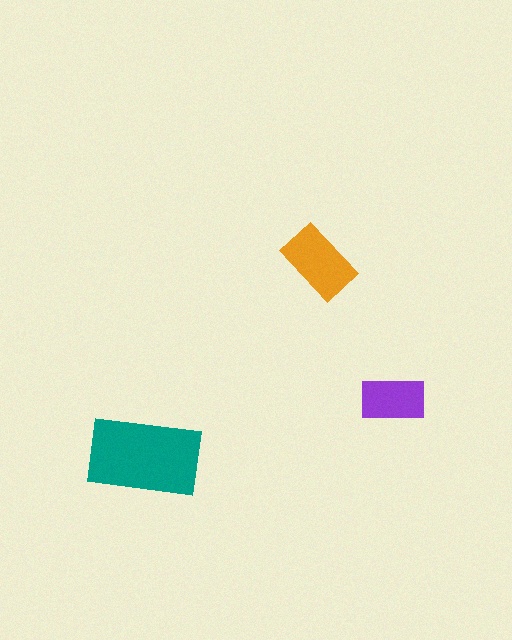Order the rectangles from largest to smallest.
the teal one, the orange one, the purple one.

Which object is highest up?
The orange rectangle is topmost.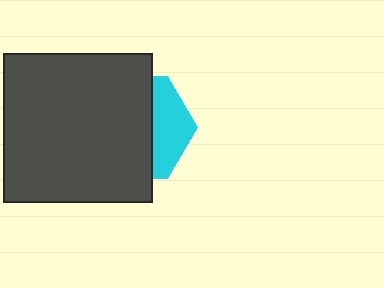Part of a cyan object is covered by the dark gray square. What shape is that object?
It is a hexagon.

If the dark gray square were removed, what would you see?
You would see the complete cyan hexagon.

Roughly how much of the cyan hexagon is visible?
A small part of it is visible (roughly 33%).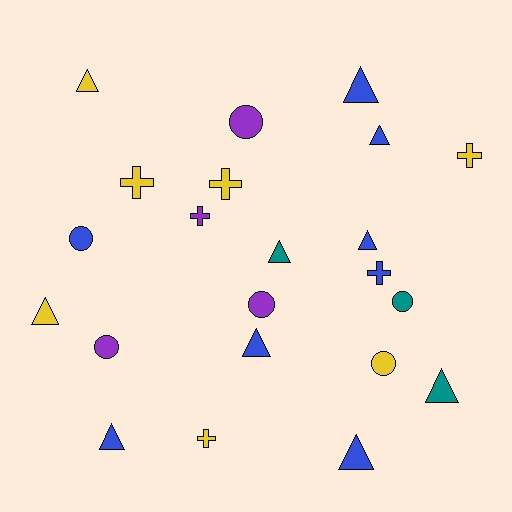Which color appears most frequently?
Blue, with 8 objects.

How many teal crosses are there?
There are no teal crosses.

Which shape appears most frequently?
Triangle, with 10 objects.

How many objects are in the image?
There are 22 objects.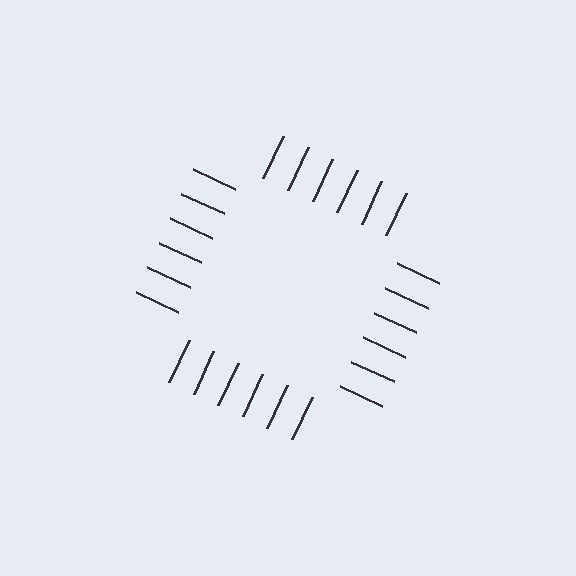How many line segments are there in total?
24 — 6 along each of the 4 edges.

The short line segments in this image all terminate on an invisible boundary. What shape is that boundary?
An illusory square — the line segments terminate on its edges but no continuous stroke is drawn.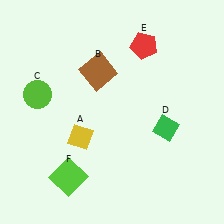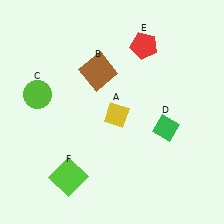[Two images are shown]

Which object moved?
The yellow diamond (A) moved right.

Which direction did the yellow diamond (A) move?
The yellow diamond (A) moved right.